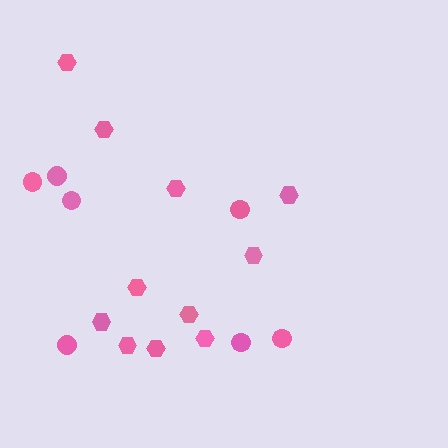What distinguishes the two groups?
There are 2 groups: one group of circles (7) and one group of hexagons (11).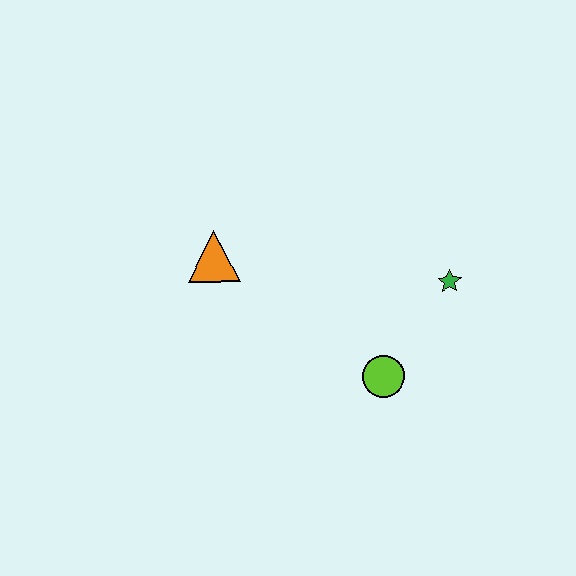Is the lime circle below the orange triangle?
Yes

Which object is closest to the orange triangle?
The lime circle is closest to the orange triangle.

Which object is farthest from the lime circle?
The orange triangle is farthest from the lime circle.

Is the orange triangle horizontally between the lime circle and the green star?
No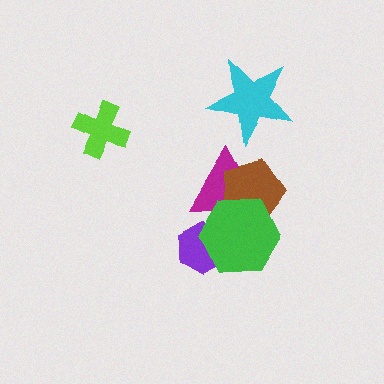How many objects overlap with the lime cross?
0 objects overlap with the lime cross.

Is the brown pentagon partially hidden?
Yes, it is partially covered by another shape.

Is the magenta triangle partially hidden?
Yes, it is partially covered by another shape.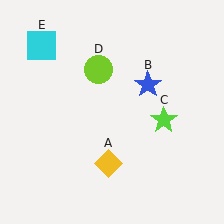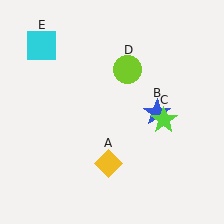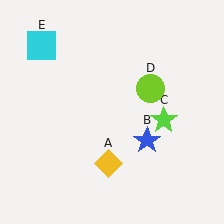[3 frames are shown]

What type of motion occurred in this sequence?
The blue star (object B), lime circle (object D) rotated clockwise around the center of the scene.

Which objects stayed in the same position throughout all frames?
Yellow diamond (object A) and lime star (object C) and cyan square (object E) remained stationary.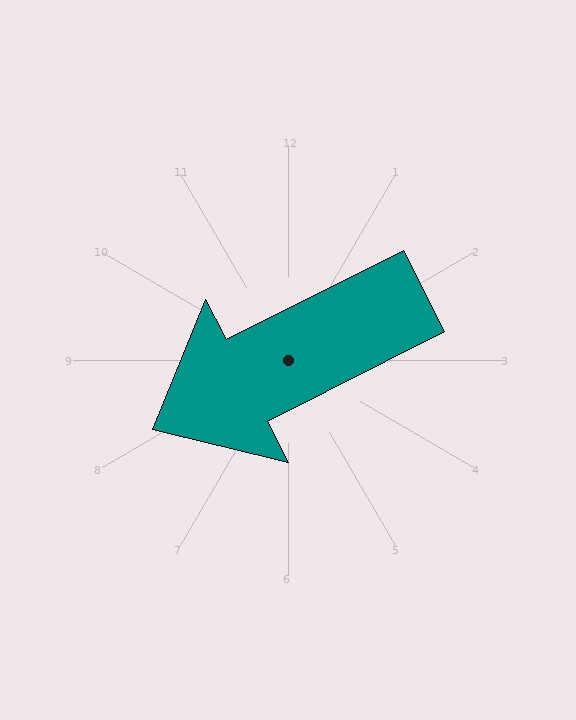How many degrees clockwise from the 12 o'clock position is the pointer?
Approximately 243 degrees.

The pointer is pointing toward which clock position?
Roughly 8 o'clock.